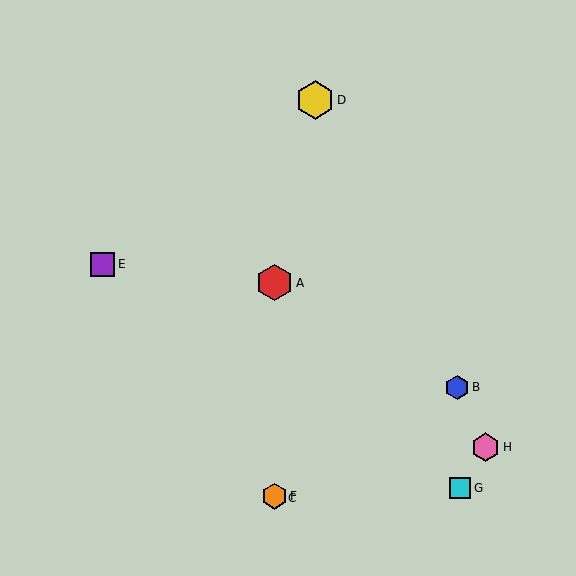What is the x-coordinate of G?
Object G is at x≈460.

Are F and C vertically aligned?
Yes, both are at x≈274.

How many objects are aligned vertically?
3 objects (A, C, F) are aligned vertically.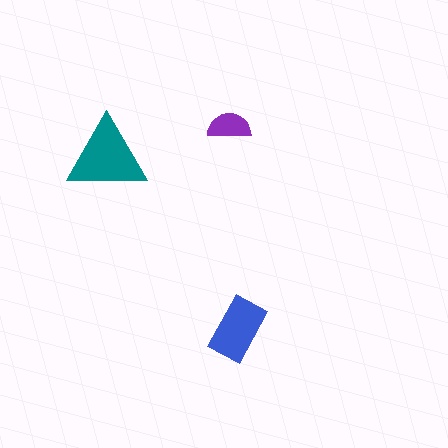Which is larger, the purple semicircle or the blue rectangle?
The blue rectangle.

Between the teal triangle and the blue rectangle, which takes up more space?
The teal triangle.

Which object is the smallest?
The purple semicircle.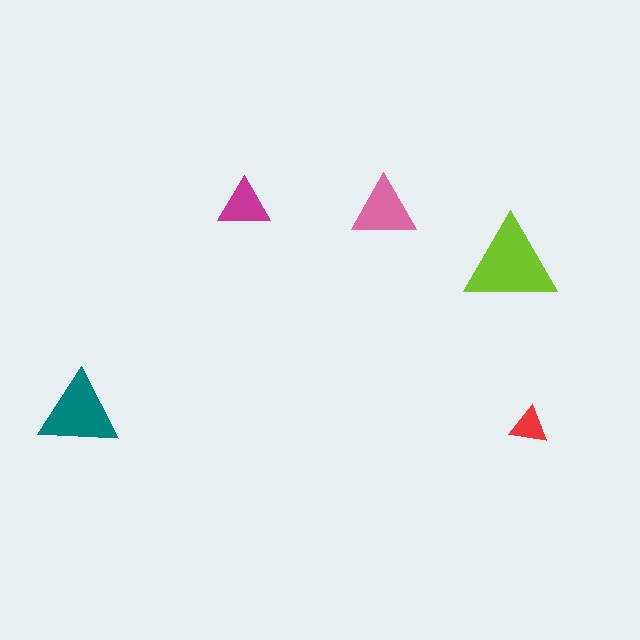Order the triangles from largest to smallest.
the lime one, the teal one, the pink one, the magenta one, the red one.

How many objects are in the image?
There are 5 objects in the image.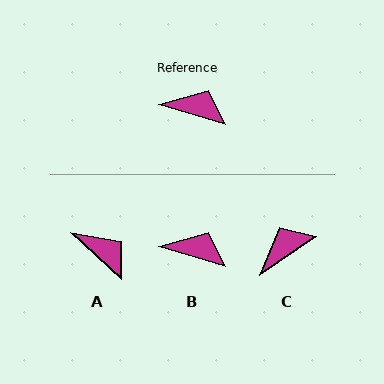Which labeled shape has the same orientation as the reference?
B.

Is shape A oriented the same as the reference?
No, it is off by about 26 degrees.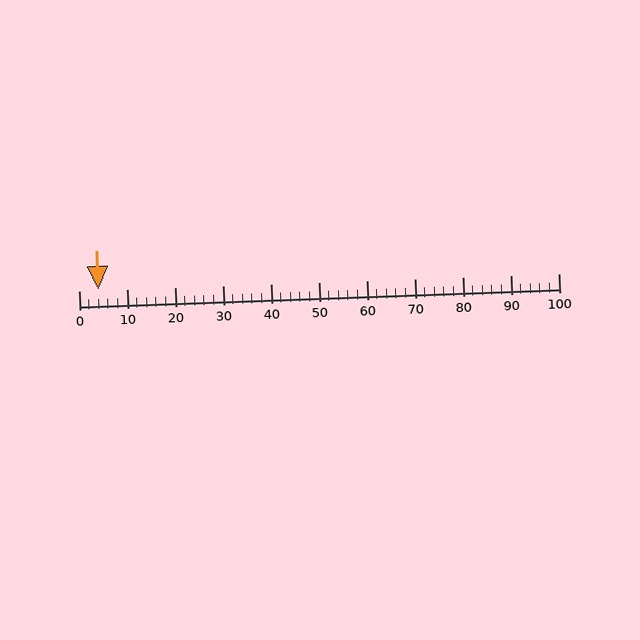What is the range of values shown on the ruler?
The ruler shows values from 0 to 100.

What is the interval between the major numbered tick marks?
The major tick marks are spaced 10 units apart.